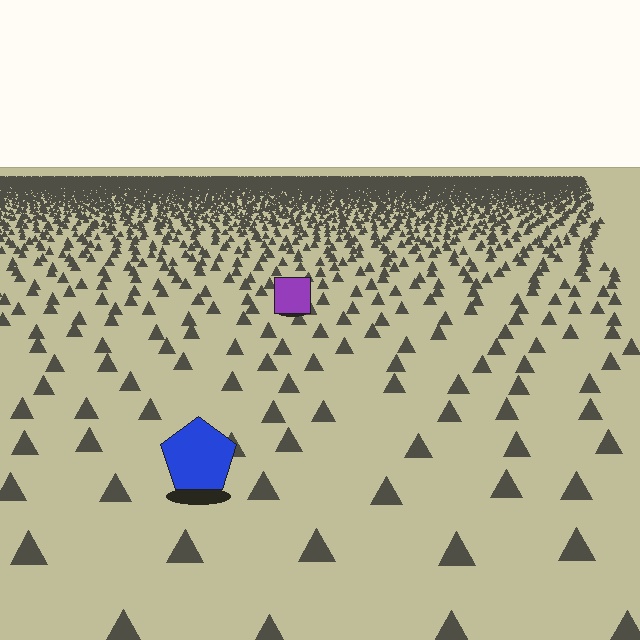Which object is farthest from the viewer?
The purple square is farthest from the viewer. It appears smaller and the ground texture around it is denser.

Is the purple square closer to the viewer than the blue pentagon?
No. The blue pentagon is closer — you can tell from the texture gradient: the ground texture is coarser near it.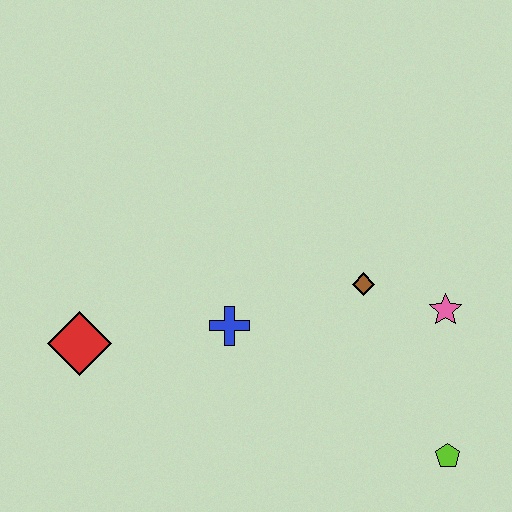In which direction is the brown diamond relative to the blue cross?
The brown diamond is to the right of the blue cross.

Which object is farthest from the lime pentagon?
The red diamond is farthest from the lime pentagon.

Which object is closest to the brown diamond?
The pink star is closest to the brown diamond.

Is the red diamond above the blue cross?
No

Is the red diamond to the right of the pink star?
No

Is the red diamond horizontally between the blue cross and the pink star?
No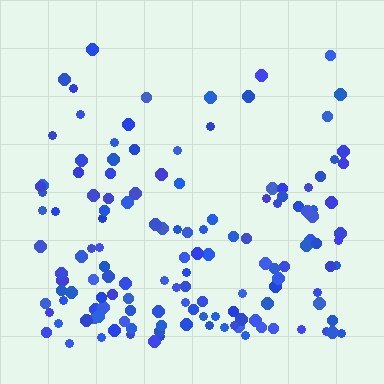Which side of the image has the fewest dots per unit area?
The top.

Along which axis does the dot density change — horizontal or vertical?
Vertical.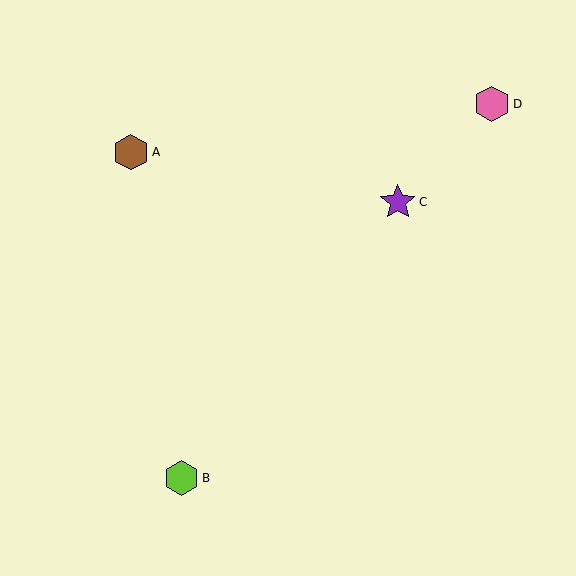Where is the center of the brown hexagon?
The center of the brown hexagon is at (131, 152).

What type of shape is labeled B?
Shape B is a lime hexagon.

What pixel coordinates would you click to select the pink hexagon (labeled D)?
Click at (492, 104) to select the pink hexagon D.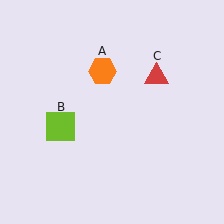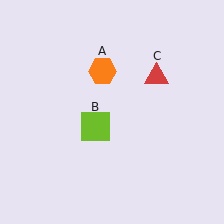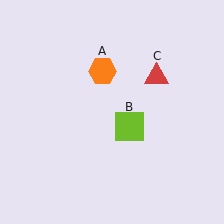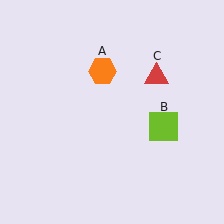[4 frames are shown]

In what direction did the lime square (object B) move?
The lime square (object B) moved right.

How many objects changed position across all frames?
1 object changed position: lime square (object B).